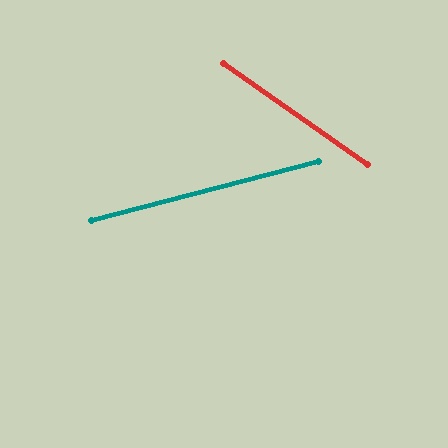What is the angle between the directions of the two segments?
Approximately 50 degrees.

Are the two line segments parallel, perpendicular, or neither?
Neither parallel nor perpendicular — they differ by about 50°.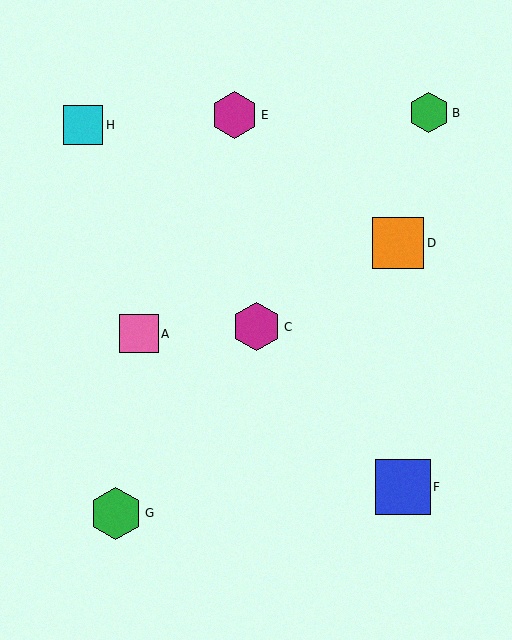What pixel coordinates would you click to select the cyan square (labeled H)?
Click at (83, 125) to select the cyan square H.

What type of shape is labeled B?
Shape B is a green hexagon.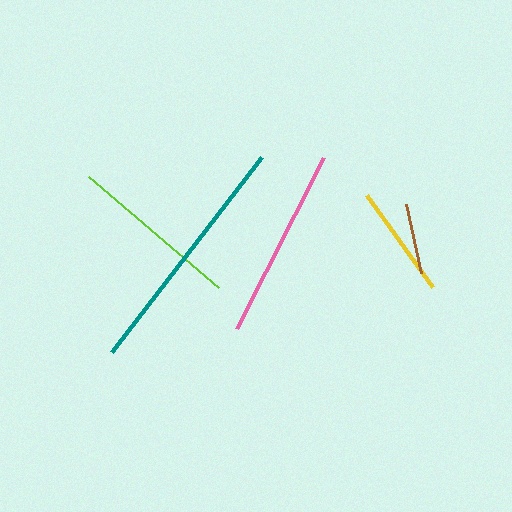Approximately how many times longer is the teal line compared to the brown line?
The teal line is approximately 3.5 times the length of the brown line.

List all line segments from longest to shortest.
From longest to shortest: teal, pink, lime, yellow, brown.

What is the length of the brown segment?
The brown segment is approximately 70 pixels long.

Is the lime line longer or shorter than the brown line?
The lime line is longer than the brown line.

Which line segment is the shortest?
The brown line is the shortest at approximately 70 pixels.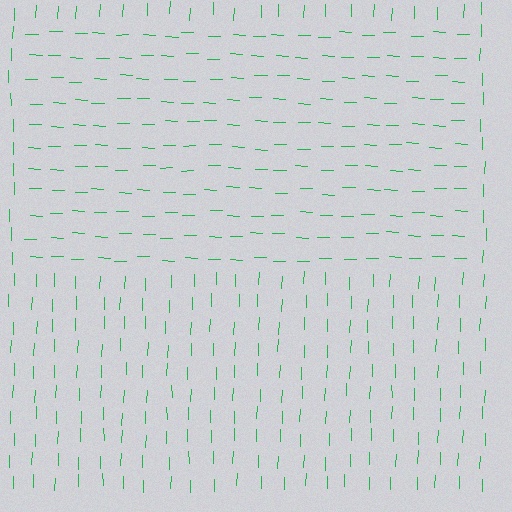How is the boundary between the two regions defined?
The boundary is defined purely by a change in line orientation (approximately 90 degrees difference). All lines are the same color and thickness.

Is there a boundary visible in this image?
Yes, there is a texture boundary formed by a change in line orientation.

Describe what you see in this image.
The image is filled with small green line segments. A rectangle region in the image has lines oriented differently from the surrounding lines, creating a visible texture boundary.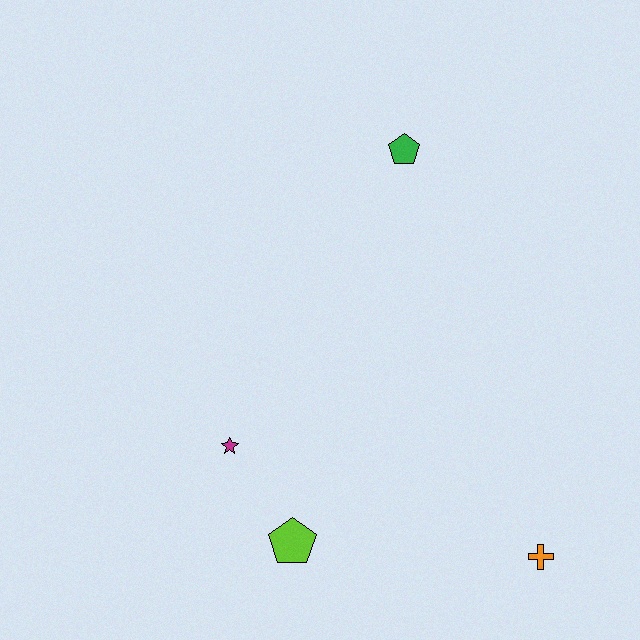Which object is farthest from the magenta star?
The green pentagon is farthest from the magenta star.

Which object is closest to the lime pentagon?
The magenta star is closest to the lime pentagon.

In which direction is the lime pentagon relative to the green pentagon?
The lime pentagon is below the green pentagon.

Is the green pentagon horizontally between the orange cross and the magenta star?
Yes